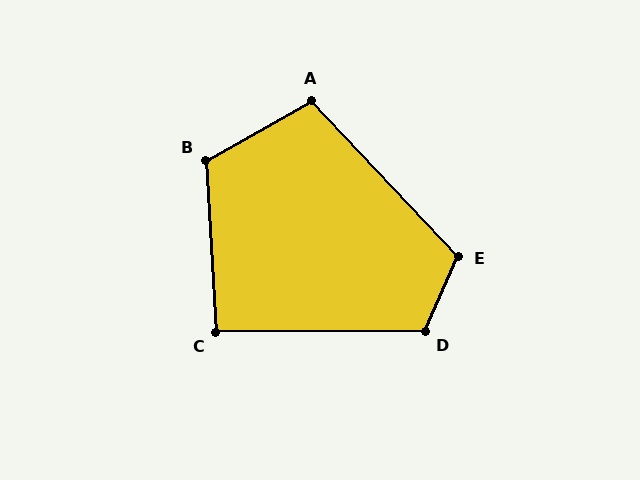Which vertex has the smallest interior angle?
C, at approximately 93 degrees.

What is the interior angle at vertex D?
Approximately 114 degrees (obtuse).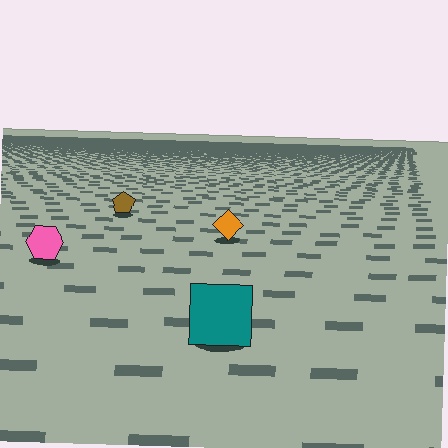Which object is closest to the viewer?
The teal square is closest. The texture marks near it are larger and more spread out.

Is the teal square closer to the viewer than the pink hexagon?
Yes. The teal square is closer — you can tell from the texture gradient: the ground texture is coarser near it.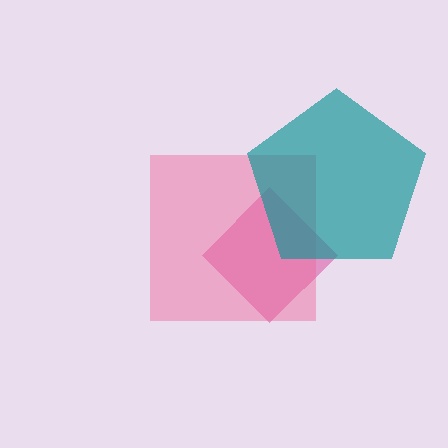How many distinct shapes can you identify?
There are 3 distinct shapes: a magenta diamond, a pink square, a teal pentagon.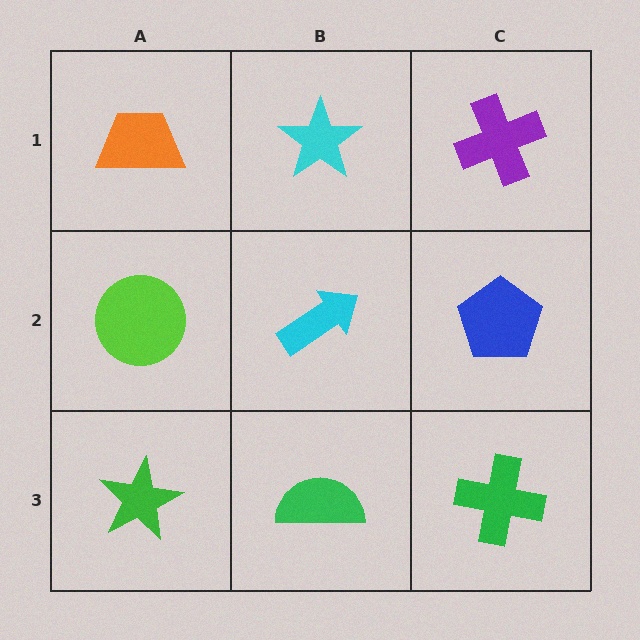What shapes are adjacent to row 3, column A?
A lime circle (row 2, column A), a green semicircle (row 3, column B).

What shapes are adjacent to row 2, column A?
An orange trapezoid (row 1, column A), a green star (row 3, column A), a cyan arrow (row 2, column B).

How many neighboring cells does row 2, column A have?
3.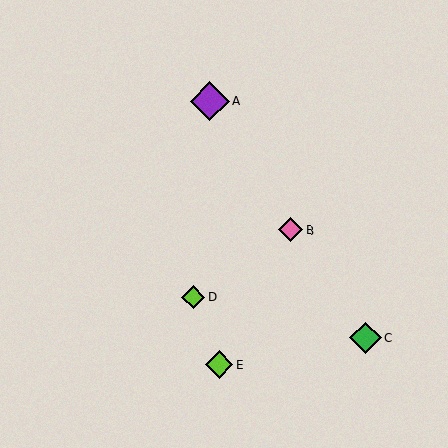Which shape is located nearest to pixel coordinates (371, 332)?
The green diamond (labeled C) at (366, 338) is nearest to that location.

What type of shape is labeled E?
Shape E is a lime diamond.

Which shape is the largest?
The purple diamond (labeled A) is the largest.